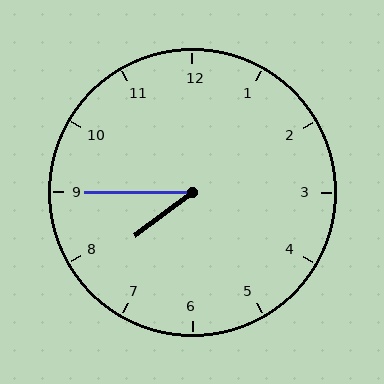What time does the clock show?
7:45.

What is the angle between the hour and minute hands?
Approximately 38 degrees.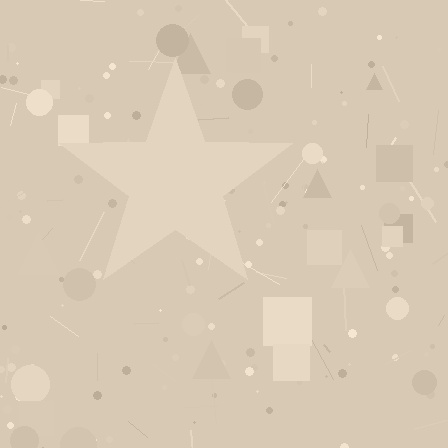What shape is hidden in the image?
A star is hidden in the image.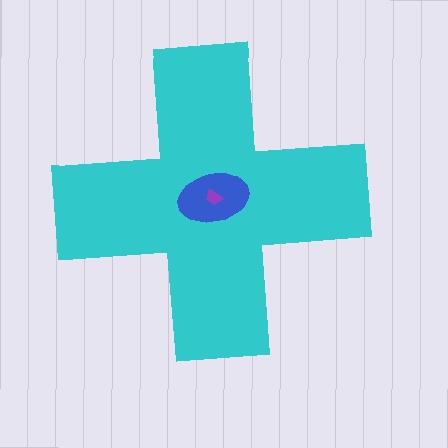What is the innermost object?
The purple trapezoid.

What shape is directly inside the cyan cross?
The blue ellipse.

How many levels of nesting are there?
3.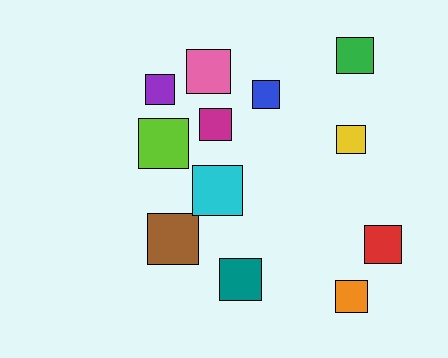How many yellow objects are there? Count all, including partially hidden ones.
There is 1 yellow object.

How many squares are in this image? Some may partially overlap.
There are 12 squares.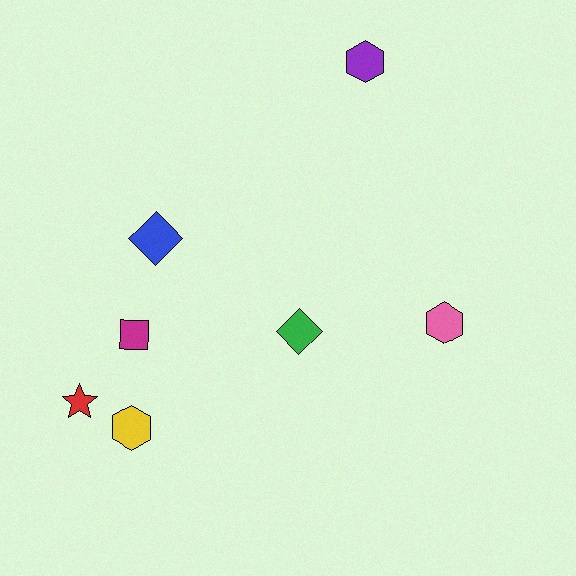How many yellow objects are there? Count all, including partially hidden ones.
There is 1 yellow object.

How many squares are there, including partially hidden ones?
There is 1 square.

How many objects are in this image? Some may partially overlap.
There are 7 objects.